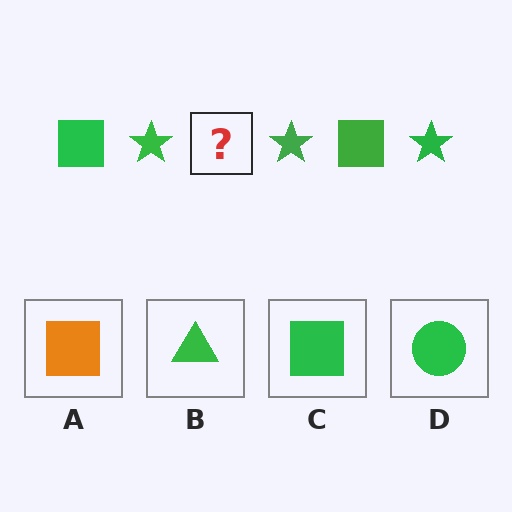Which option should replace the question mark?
Option C.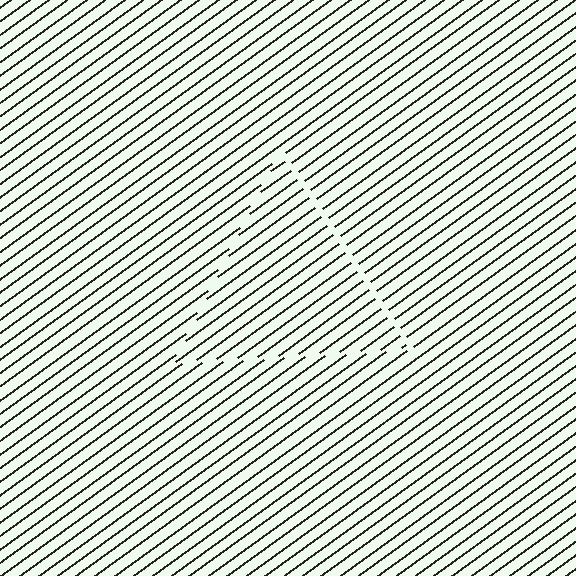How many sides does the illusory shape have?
3 sides — the line-ends trace a triangle.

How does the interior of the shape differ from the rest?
The interior of the shape contains the same grating, shifted by half a period — the contour is defined by the phase discontinuity where line-ends from the inner and outer gratings abut.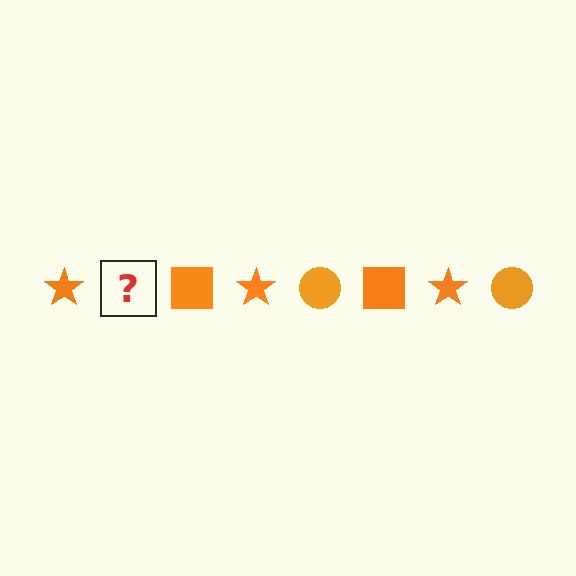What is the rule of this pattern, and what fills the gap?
The rule is that the pattern cycles through star, circle, square shapes in orange. The gap should be filled with an orange circle.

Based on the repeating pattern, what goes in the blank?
The blank should be an orange circle.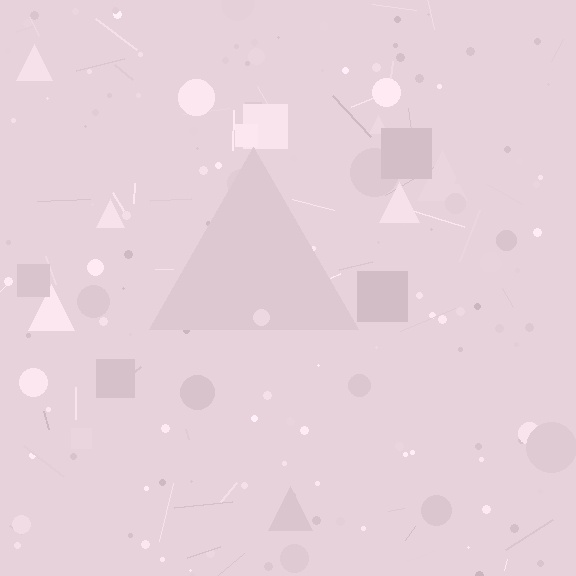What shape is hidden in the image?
A triangle is hidden in the image.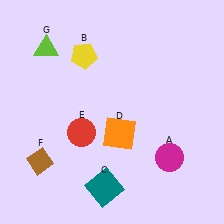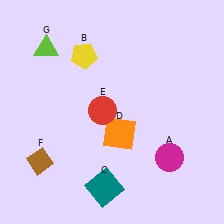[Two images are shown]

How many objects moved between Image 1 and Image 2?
1 object moved between the two images.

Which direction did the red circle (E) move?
The red circle (E) moved up.